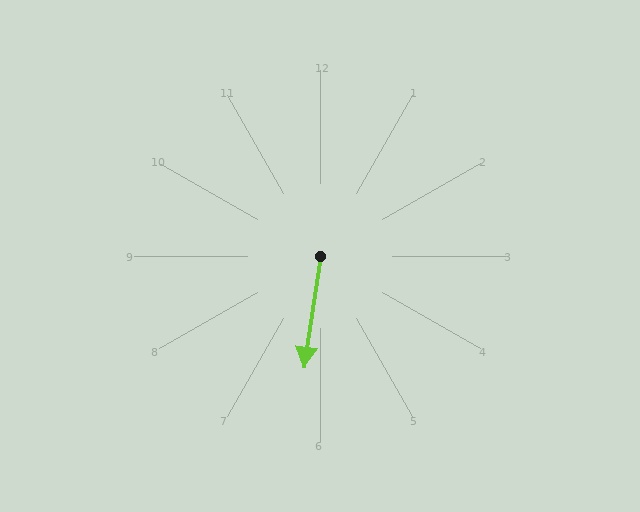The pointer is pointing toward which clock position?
Roughly 6 o'clock.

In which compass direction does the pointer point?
South.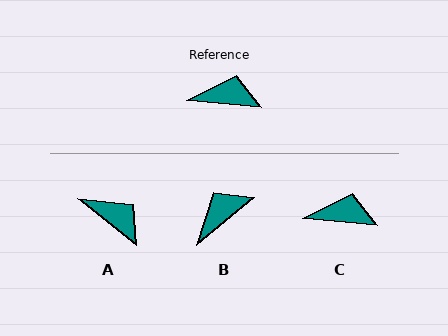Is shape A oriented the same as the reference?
No, it is off by about 33 degrees.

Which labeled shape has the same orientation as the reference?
C.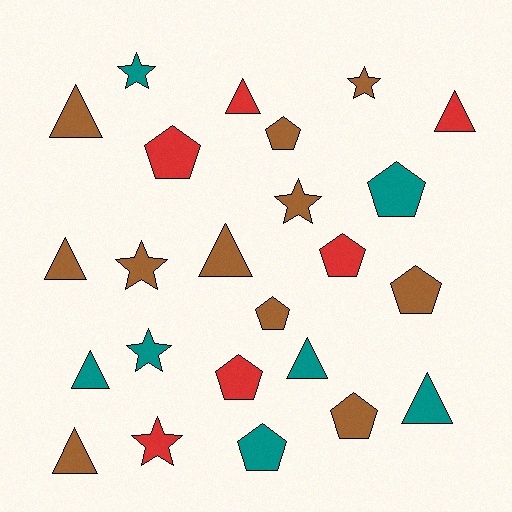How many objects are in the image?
There are 24 objects.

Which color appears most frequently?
Brown, with 11 objects.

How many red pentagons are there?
There are 3 red pentagons.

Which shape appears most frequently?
Triangle, with 9 objects.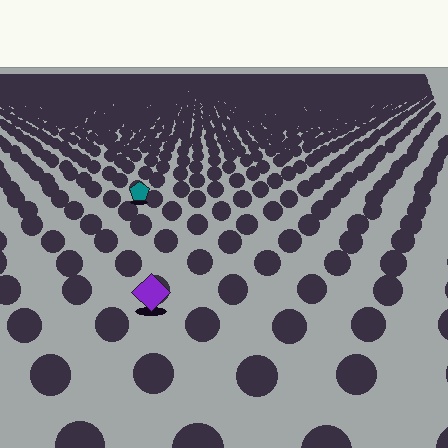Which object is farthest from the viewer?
The teal pentagon is farthest from the viewer. It appears smaller and the ground texture around it is denser.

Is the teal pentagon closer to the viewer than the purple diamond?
No. The purple diamond is closer — you can tell from the texture gradient: the ground texture is coarser near it.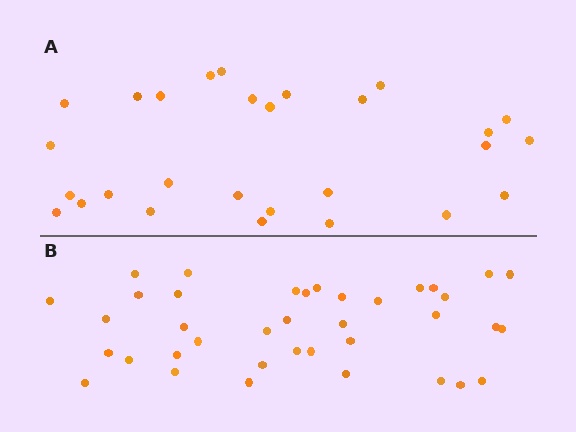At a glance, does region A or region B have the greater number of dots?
Region B (the bottom region) has more dots.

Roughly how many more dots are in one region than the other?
Region B has roughly 10 or so more dots than region A.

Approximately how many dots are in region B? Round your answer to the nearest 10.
About 40 dots. (The exact count is 38, which rounds to 40.)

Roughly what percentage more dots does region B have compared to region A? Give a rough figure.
About 35% more.